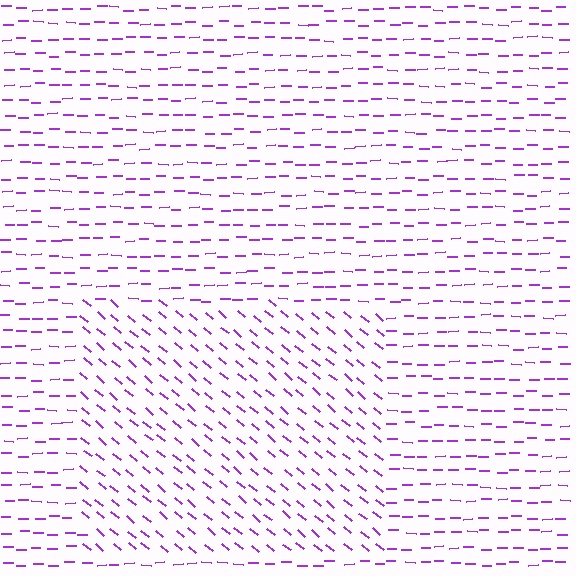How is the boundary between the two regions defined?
The boundary is defined purely by a change in line orientation (approximately 40 degrees difference). All lines are the same color and thickness.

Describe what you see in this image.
The image is filled with small purple line segments. A rectangle region in the image has lines oriented differently from the surrounding lines, creating a visible texture boundary.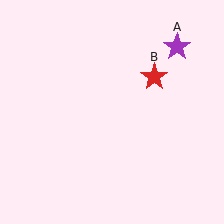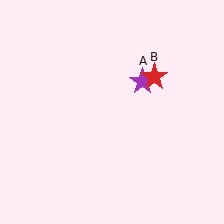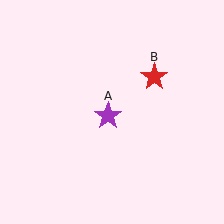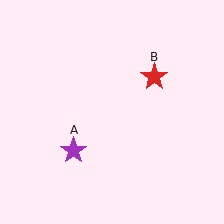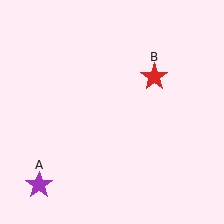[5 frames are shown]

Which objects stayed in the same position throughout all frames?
Red star (object B) remained stationary.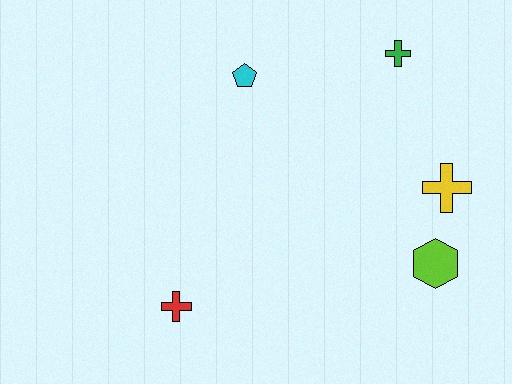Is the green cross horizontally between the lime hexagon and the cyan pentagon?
Yes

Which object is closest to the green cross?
The yellow cross is closest to the green cross.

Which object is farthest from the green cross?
The red cross is farthest from the green cross.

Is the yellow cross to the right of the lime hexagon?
Yes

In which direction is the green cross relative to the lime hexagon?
The green cross is above the lime hexagon.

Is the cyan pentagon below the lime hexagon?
No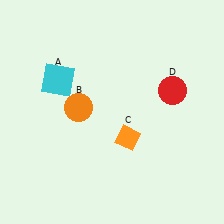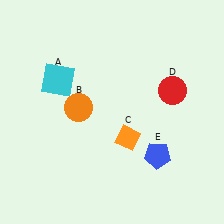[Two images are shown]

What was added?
A blue pentagon (E) was added in Image 2.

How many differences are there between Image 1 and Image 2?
There is 1 difference between the two images.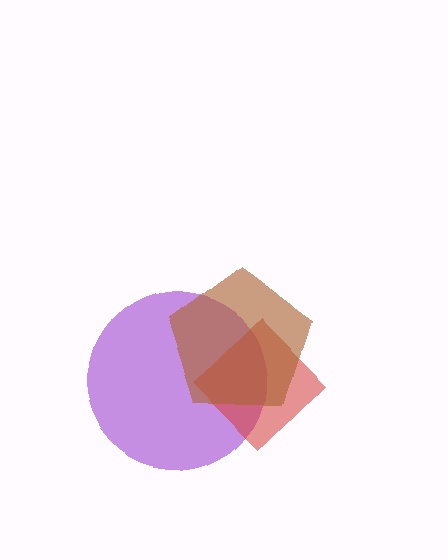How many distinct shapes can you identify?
There are 3 distinct shapes: a purple circle, a red diamond, a brown pentagon.